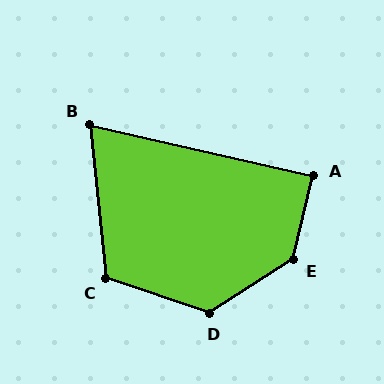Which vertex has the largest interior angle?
E, at approximately 135 degrees.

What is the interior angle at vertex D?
Approximately 129 degrees (obtuse).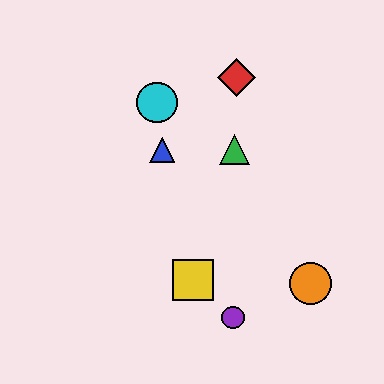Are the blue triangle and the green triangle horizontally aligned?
Yes, both are at y≈150.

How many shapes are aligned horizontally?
2 shapes (the blue triangle, the green triangle) are aligned horizontally.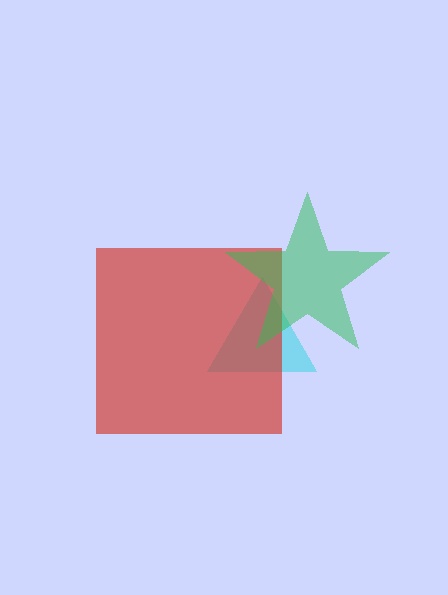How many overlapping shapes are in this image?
There are 3 overlapping shapes in the image.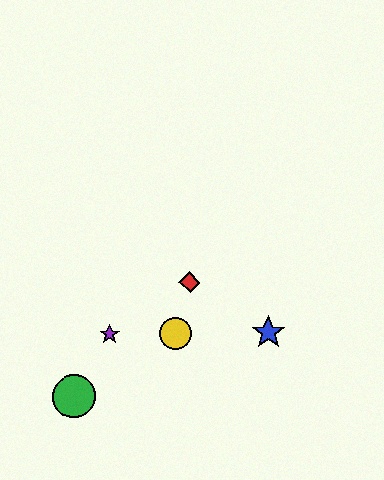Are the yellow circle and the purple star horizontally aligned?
Yes, both are at y≈334.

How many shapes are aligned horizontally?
3 shapes (the blue star, the yellow circle, the purple star) are aligned horizontally.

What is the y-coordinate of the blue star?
The blue star is at y≈332.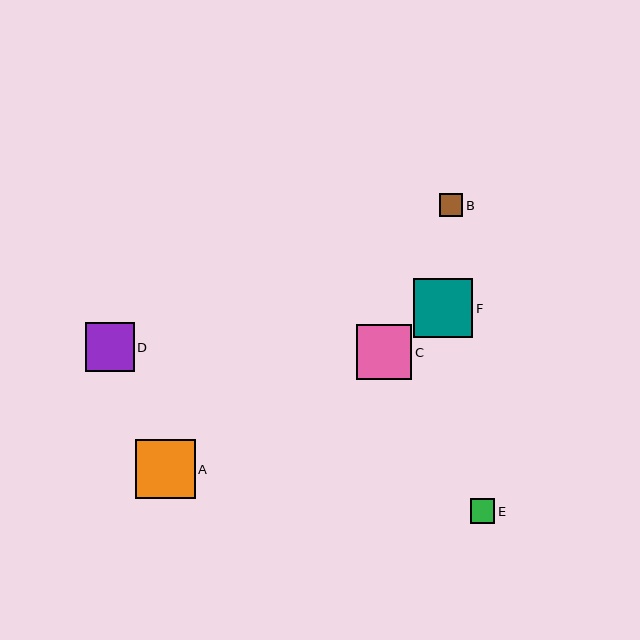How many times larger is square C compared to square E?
Square C is approximately 2.3 times the size of square E.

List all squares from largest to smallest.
From largest to smallest: A, F, C, D, E, B.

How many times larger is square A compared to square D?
Square A is approximately 1.2 times the size of square D.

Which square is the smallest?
Square B is the smallest with a size of approximately 23 pixels.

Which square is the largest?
Square A is the largest with a size of approximately 59 pixels.